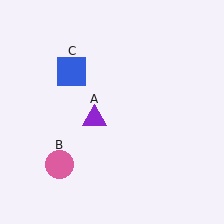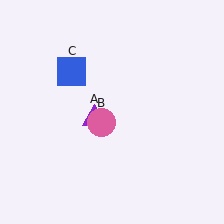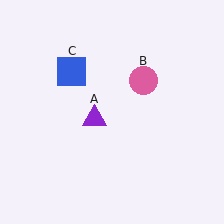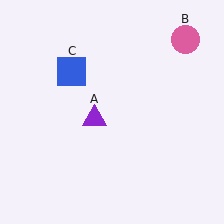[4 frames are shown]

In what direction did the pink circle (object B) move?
The pink circle (object B) moved up and to the right.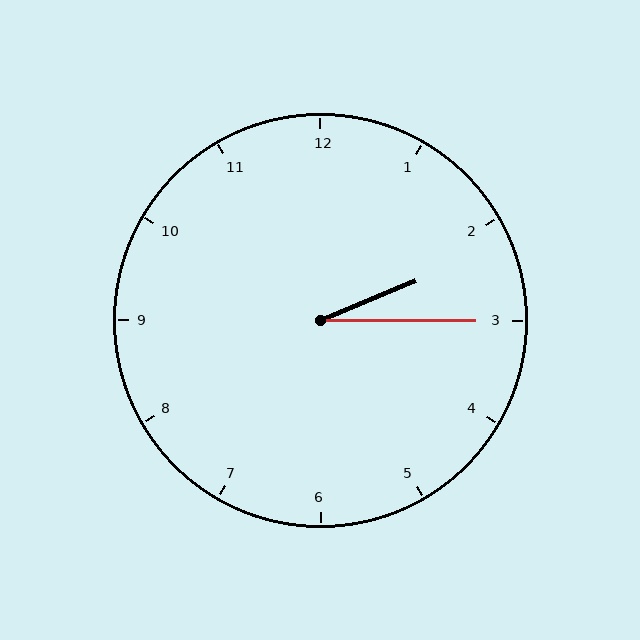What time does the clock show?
2:15.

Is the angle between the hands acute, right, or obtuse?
It is acute.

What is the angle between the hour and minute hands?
Approximately 22 degrees.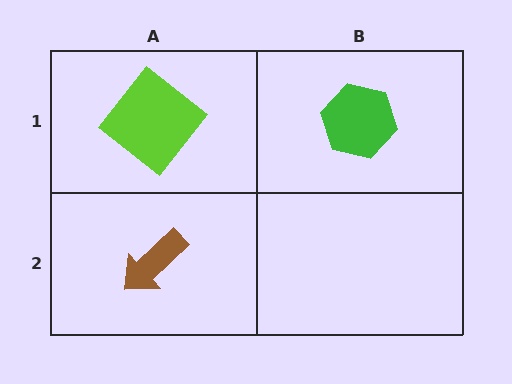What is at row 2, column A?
A brown arrow.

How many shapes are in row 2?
1 shape.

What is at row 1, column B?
A green hexagon.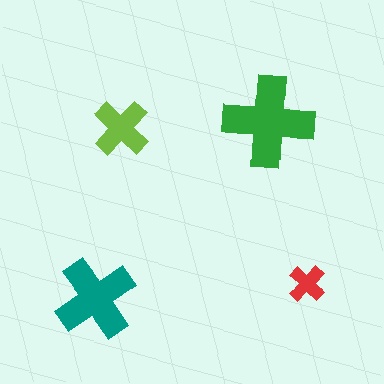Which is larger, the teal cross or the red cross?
The teal one.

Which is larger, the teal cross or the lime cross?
The teal one.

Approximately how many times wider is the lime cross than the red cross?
About 1.5 times wider.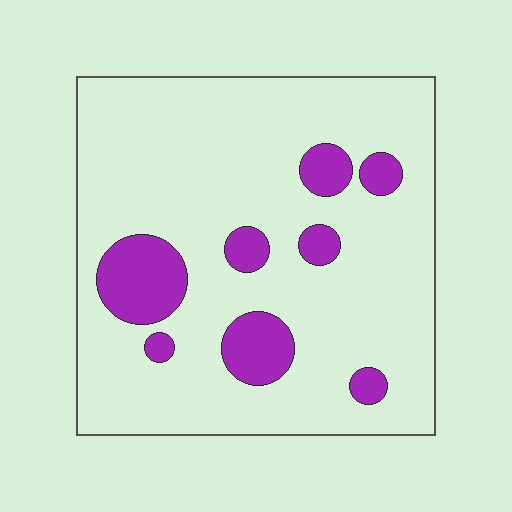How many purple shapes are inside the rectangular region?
8.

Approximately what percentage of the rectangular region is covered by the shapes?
Approximately 15%.